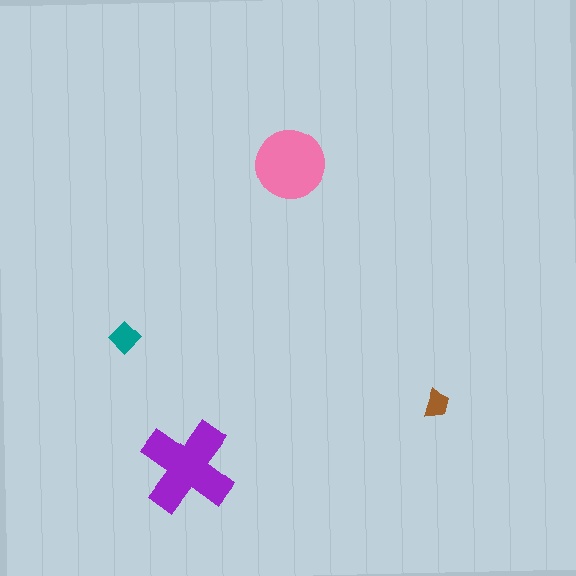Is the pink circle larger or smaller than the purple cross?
Smaller.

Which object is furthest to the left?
The teal diamond is leftmost.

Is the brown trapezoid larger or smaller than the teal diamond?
Smaller.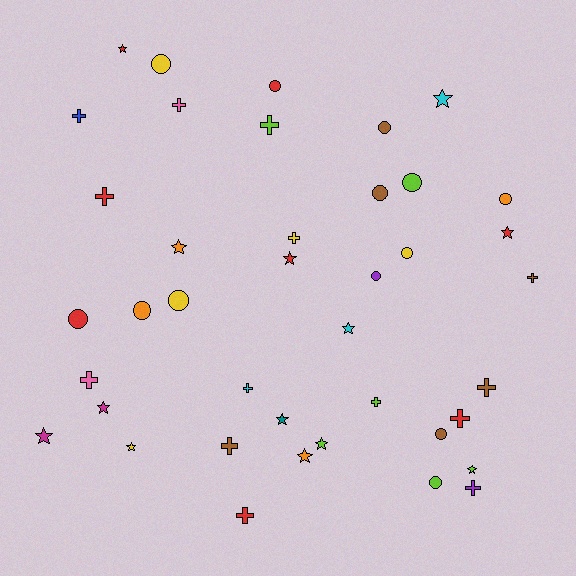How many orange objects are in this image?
There are 4 orange objects.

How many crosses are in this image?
There are 14 crosses.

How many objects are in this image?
There are 40 objects.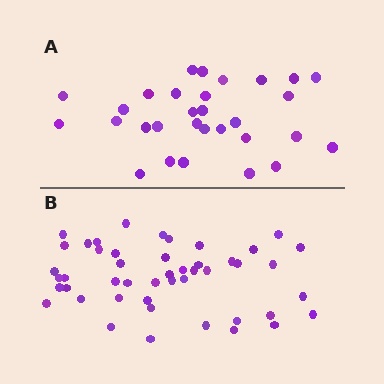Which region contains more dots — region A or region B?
Region B (the bottom region) has more dots.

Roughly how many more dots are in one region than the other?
Region B has approximately 15 more dots than region A.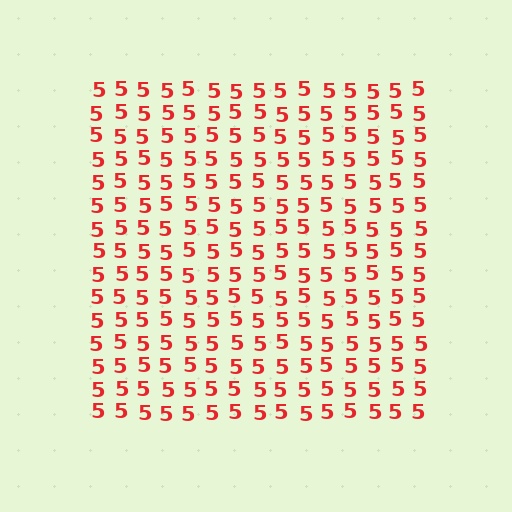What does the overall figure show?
The overall figure shows a square.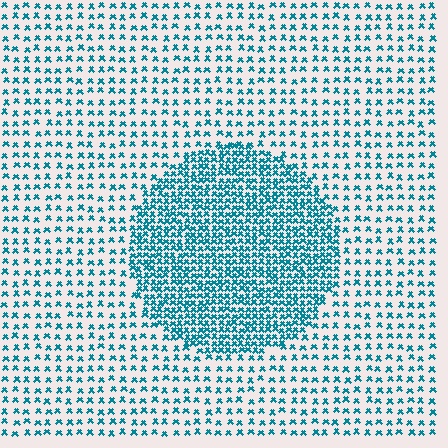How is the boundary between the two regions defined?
The boundary is defined by a change in element density (approximately 2.5x ratio). All elements are the same color, size, and shape.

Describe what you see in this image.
The image contains small teal elements arranged at two different densities. A circle-shaped region is visible where the elements are more densely packed than the surrounding area.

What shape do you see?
I see a circle.